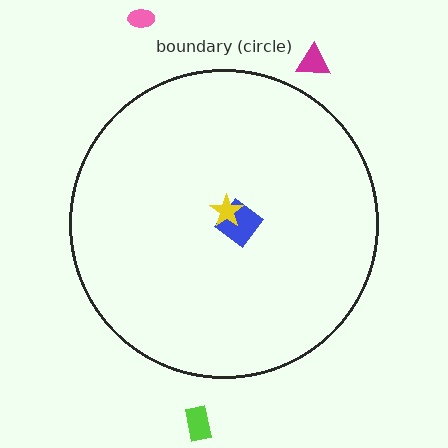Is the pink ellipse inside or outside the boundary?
Outside.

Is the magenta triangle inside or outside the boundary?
Outside.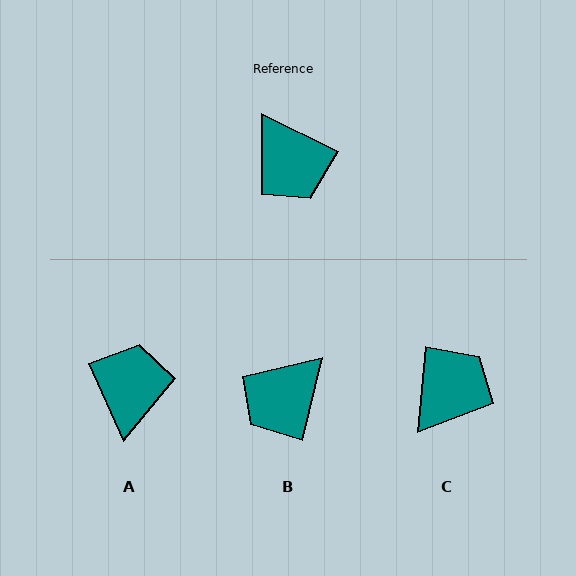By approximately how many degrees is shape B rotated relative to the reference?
Approximately 76 degrees clockwise.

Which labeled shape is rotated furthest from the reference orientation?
A, about 141 degrees away.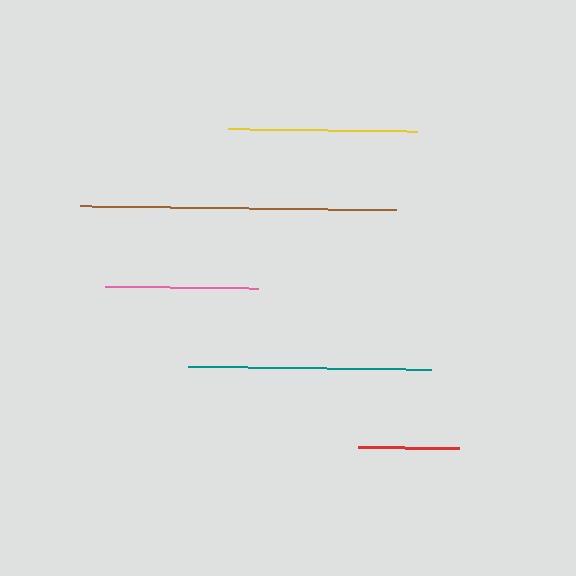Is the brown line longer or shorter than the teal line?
The brown line is longer than the teal line.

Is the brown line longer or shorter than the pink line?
The brown line is longer than the pink line.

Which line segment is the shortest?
The red line is the shortest at approximately 102 pixels.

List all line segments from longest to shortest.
From longest to shortest: brown, teal, yellow, pink, red.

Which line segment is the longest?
The brown line is the longest at approximately 316 pixels.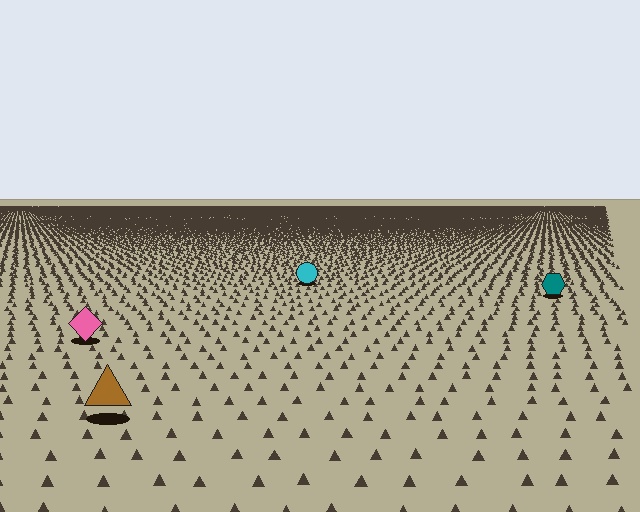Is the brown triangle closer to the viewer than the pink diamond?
Yes. The brown triangle is closer — you can tell from the texture gradient: the ground texture is coarser near it.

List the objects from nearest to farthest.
From nearest to farthest: the brown triangle, the pink diamond, the teal hexagon, the cyan circle.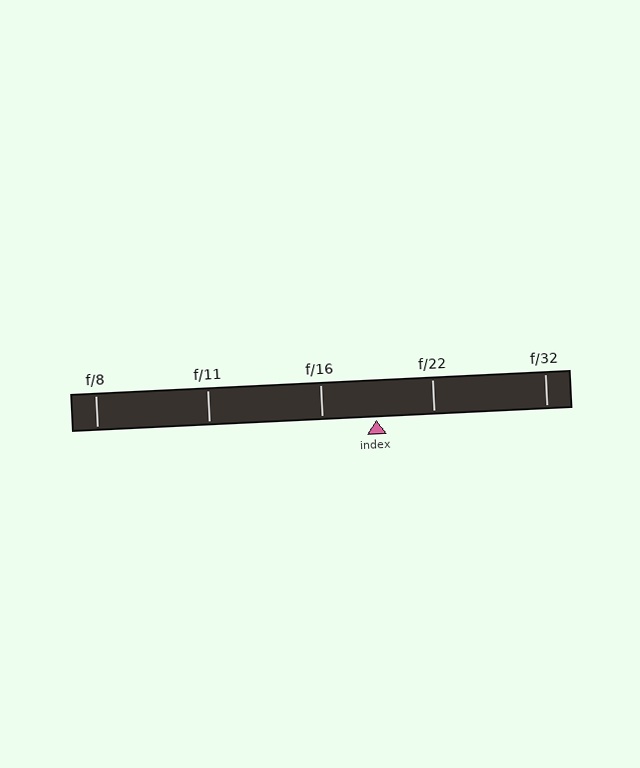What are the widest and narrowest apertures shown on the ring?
The widest aperture shown is f/8 and the narrowest is f/32.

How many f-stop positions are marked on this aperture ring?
There are 5 f-stop positions marked.